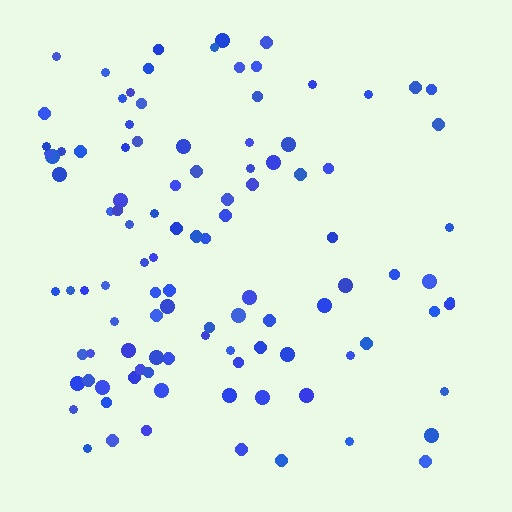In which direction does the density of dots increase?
From right to left, with the left side densest.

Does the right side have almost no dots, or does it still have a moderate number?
Still a moderate number, just noticeably fewer than the left.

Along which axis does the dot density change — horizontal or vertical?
Horizontal.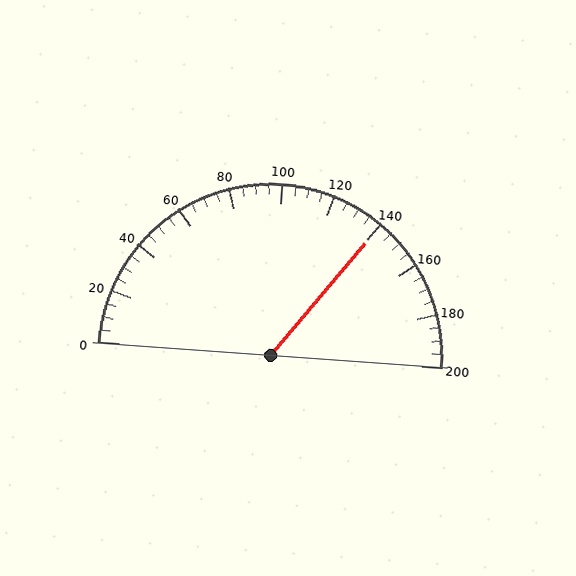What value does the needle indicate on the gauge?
The needle indicates approximately 140.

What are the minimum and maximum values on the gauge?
The gauge ranges from 0 to 200.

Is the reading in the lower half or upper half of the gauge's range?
The reading is in the upper half of the range (0 to 200).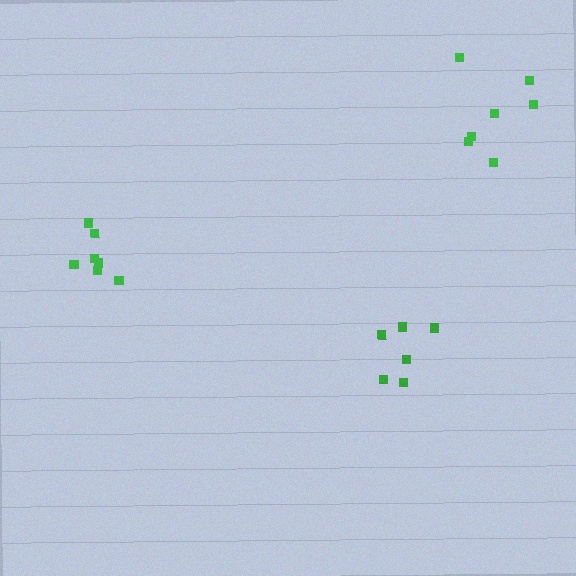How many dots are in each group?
Group 1: 7 dots, Group 2: 6 dots, Group 3: 7 dots (20 total).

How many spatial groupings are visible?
There are 3 spatial groupings.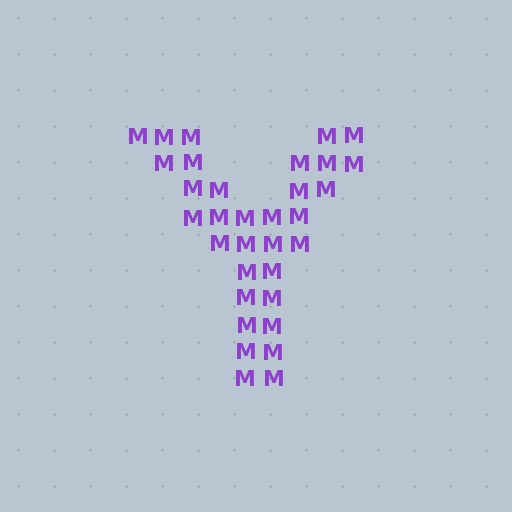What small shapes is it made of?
It is made of small letter M's.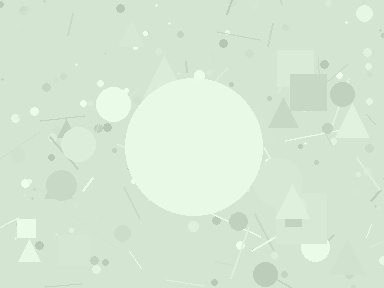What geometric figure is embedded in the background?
A circle is embedded in the background.